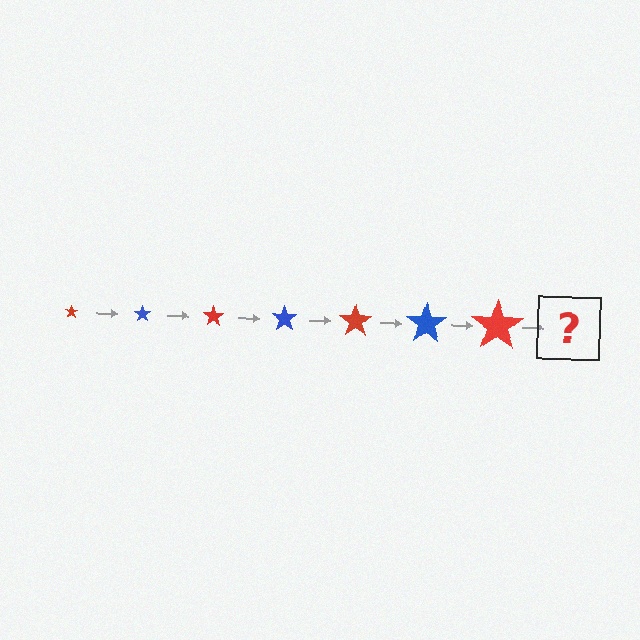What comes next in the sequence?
The next element should be a blue star, larger than the previous one.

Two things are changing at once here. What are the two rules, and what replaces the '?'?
The two rules are that the star grows larger each step and the color cycles through red and blue. The '?' should be a blue star, larger than the previous one.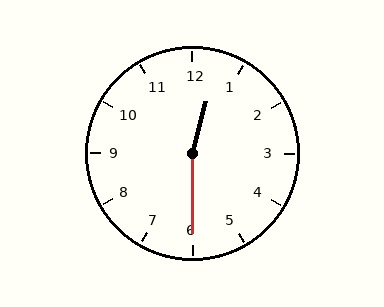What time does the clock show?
12:30.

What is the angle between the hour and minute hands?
Approximately 165 degrees.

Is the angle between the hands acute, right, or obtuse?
It is obtuse.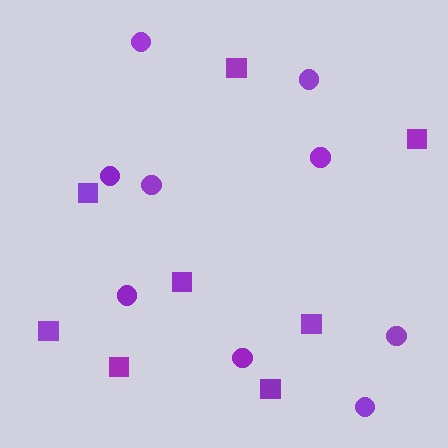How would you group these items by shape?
There are 2 groups: one group of circles (9) and one group of squares (8).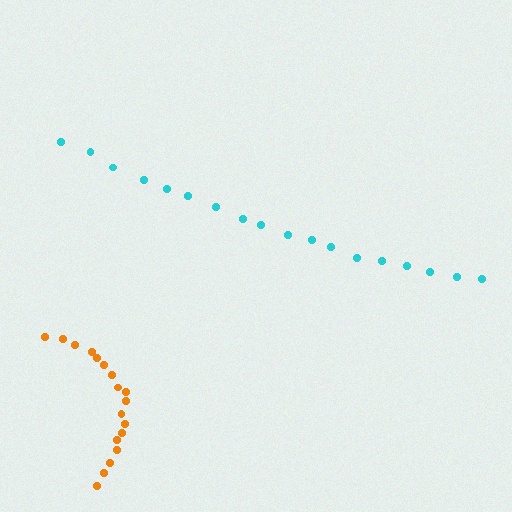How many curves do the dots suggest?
There are 2 distinct paths.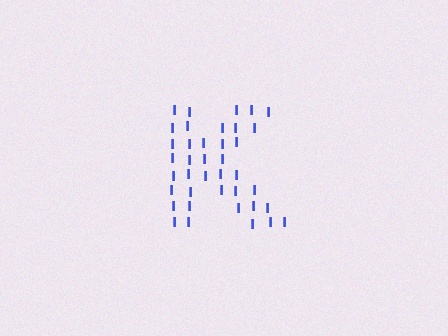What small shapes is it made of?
It is made of small letter I's.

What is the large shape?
The large shape is the letter K.